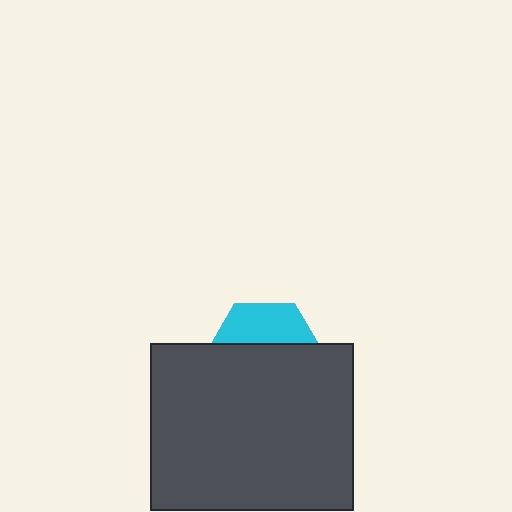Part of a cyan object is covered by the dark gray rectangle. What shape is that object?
It is a hexagon.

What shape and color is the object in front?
The object in front is a dark gray rectangle.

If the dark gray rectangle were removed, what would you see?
You would see the complete cyan hexagon.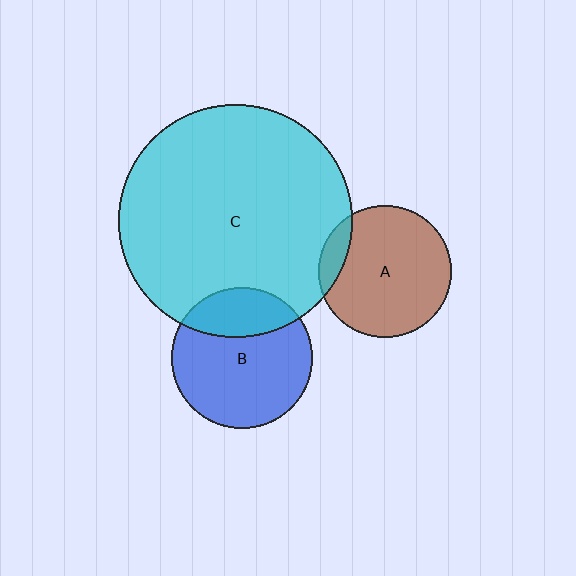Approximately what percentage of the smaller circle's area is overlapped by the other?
Approximately 10%.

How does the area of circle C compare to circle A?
Approximately 3.1 times.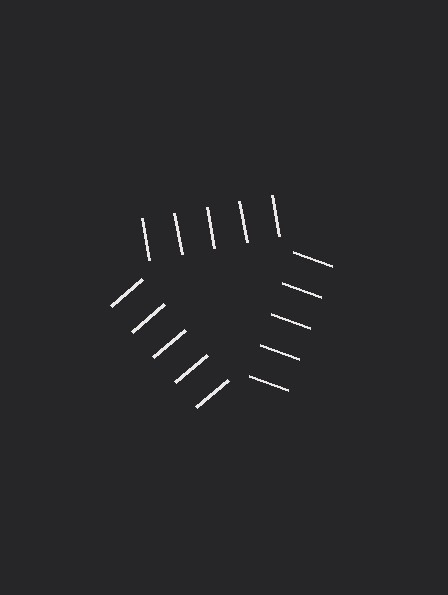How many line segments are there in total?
15 — 5 along each of the 3 edges.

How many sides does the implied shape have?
3 sides — the line-ends trace a triangle.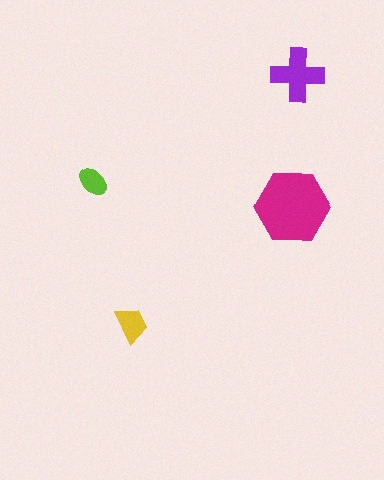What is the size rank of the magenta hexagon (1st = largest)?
1st.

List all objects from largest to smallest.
The magenta hexagon, the purple cross, the yellow trapezoid, the lime ellipse.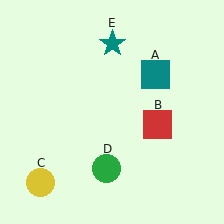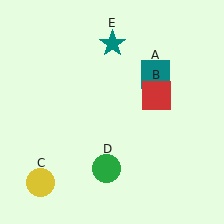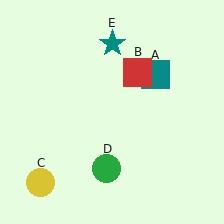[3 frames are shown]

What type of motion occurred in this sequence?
The red square (object B) rotated counterclockwise around the center of the scene.